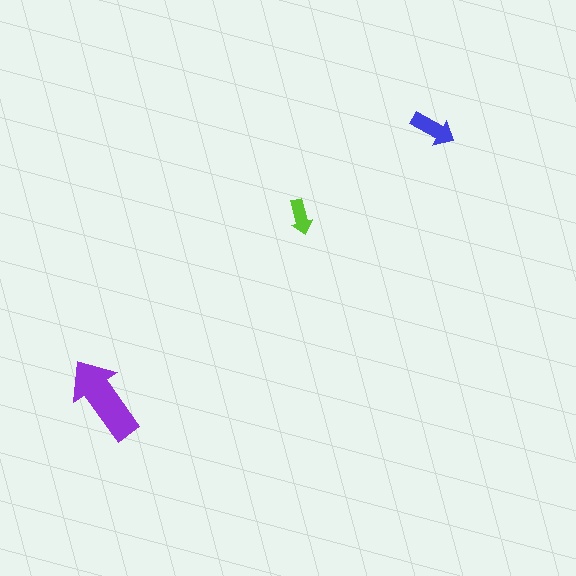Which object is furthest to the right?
The blue arrow is rightmost.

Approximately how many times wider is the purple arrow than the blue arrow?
About 2 times wider.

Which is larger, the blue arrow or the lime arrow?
The blue one.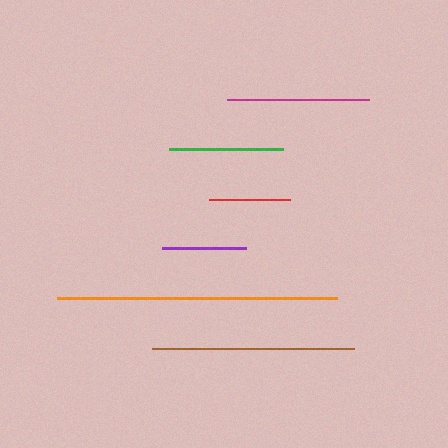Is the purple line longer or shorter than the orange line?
The orange line is longer than the purple line.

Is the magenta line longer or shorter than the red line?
The magenta line is longer than the red line.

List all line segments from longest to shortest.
From longest to shortest: orange, brown, magenta, green, purple, red.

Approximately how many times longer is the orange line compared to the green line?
The orange line is approximately 2.5 times the length of the green line.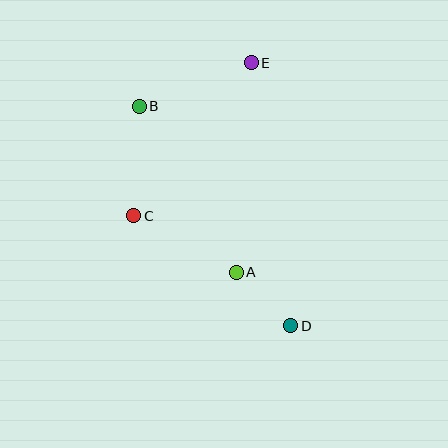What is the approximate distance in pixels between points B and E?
The distance between B and E is approximately 120 pixels.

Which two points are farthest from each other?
Points B and D are farthest from each other.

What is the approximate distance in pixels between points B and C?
The distance between B and C is approximately 109 pixels.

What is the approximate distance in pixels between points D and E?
The distance between D and E is approximately 266 pixels.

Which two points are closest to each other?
Points A and D are closest to each other.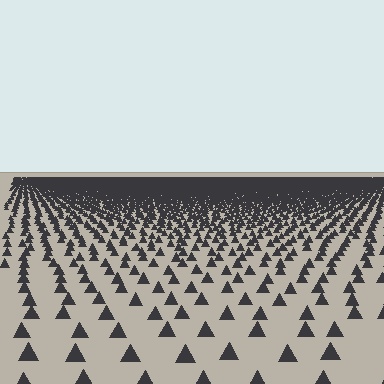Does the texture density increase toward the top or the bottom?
Density increases toward the top.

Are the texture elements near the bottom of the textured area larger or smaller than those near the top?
Larger. Near the bottom, elements are closer to the viewer and appear at a bigger on-screen size.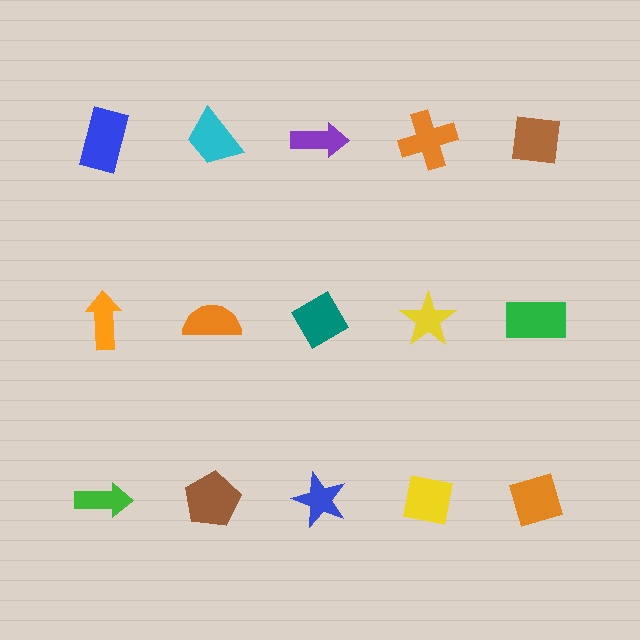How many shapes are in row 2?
5 shapes.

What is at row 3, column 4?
A yellow square.